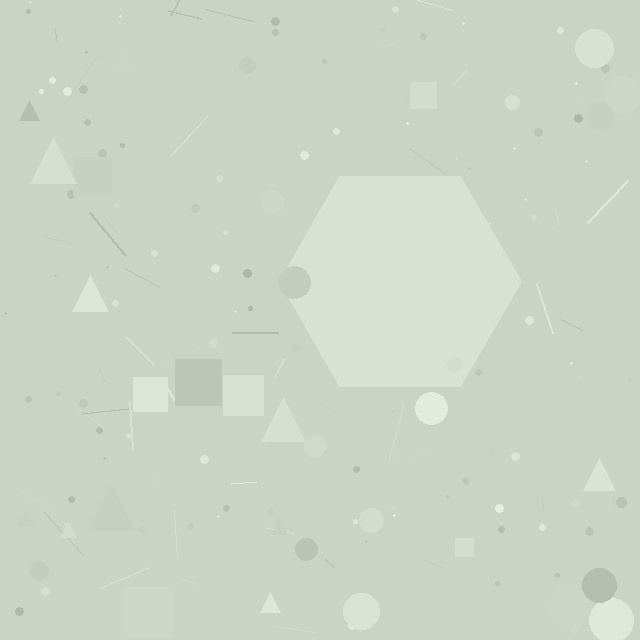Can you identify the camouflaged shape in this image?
The camouflaged shape is a hexagon.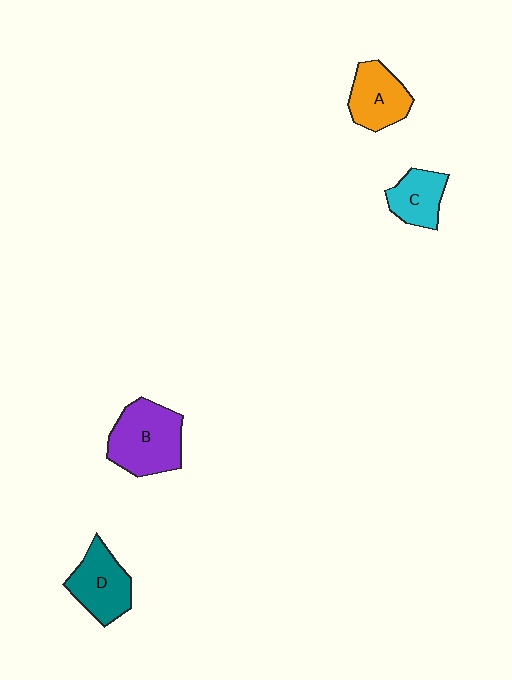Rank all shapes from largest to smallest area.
From largest to smallest: B (purple), D (teal), A (orange), C (cyan).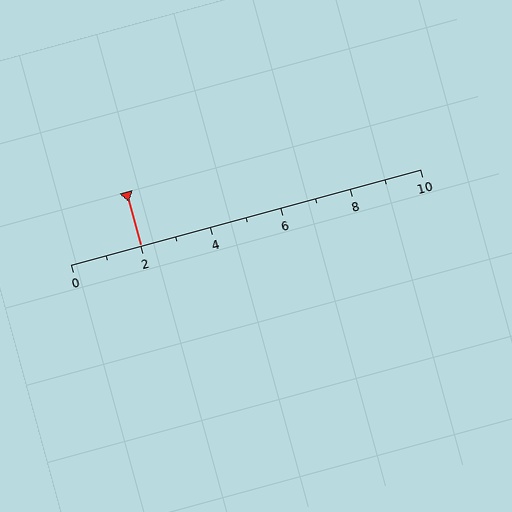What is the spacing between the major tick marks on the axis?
The major ticks are spaced 2 apart.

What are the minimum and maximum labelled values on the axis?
The axis runs from 0 to 10.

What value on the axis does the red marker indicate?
The marker indicates approximately 2.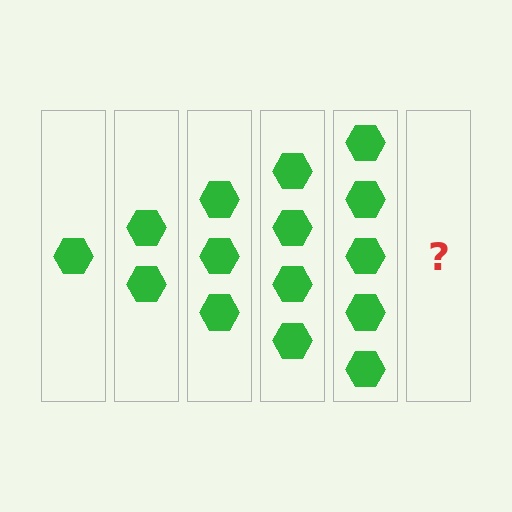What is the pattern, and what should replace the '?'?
The pattern is that each step adds one more hexagon. The '?' should be 6 hexagons.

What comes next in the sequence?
The next element should be 6 hexagons.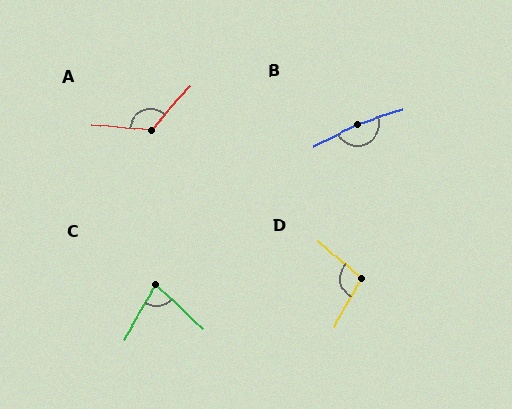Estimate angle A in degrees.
Approximately 126 degrees.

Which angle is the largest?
B, at approximately 170 degrees.